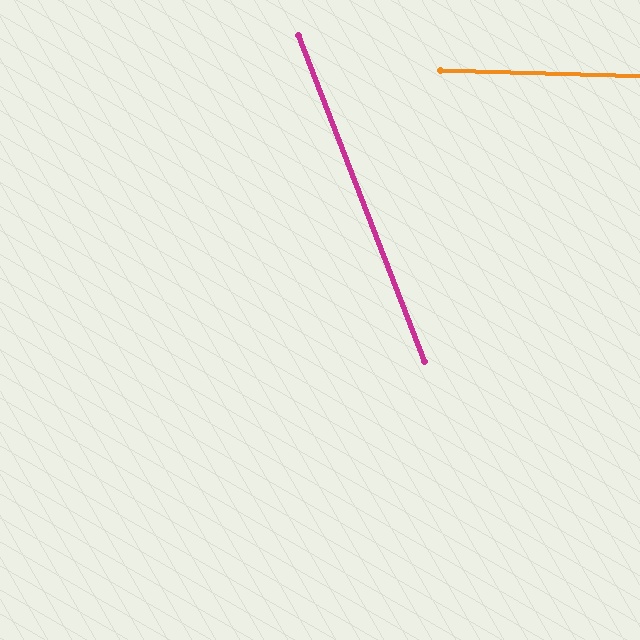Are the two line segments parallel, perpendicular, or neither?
Neither parallel nor perpendicular — they differ by about 67°.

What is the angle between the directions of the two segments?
Approximately 67 degrees.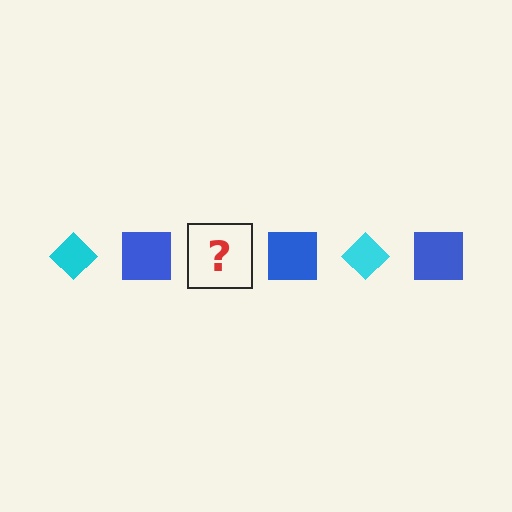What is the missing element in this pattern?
The missing element is a cyan diamond.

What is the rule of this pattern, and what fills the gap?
The rule is that the pattern alternates between cyan diamond and blue square. The gap should be filled with a cyan diamond.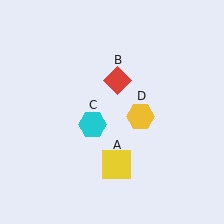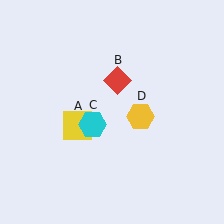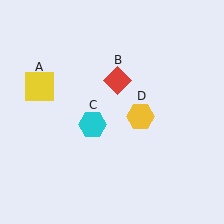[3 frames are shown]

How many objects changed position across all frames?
1 object changed position: yellow square (object A).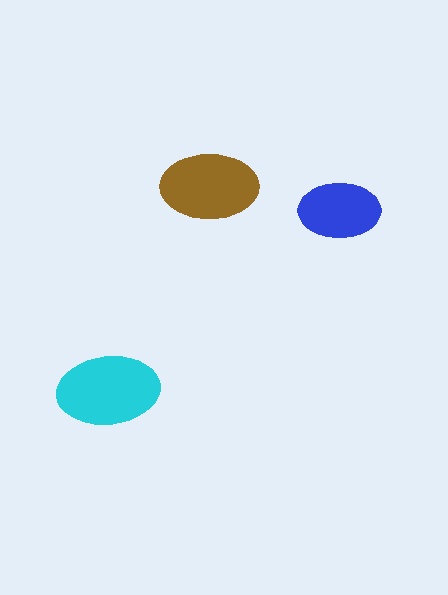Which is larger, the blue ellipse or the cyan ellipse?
The cyan one.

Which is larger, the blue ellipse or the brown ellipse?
The brown one.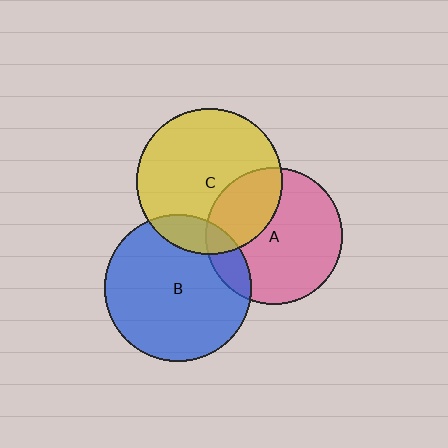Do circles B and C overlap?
Yes.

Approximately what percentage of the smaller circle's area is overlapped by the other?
Approximately 15%.